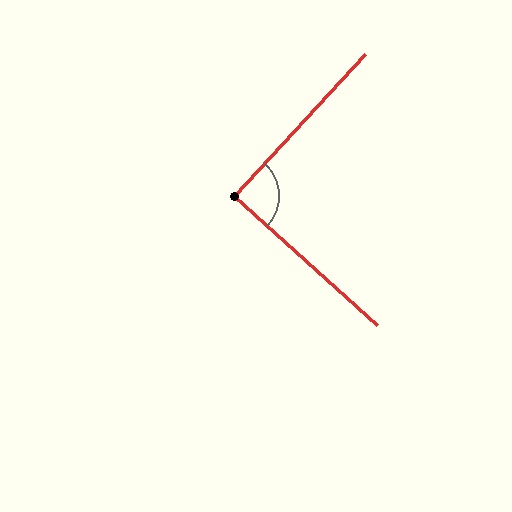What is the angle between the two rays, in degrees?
Approximately 89 degrees.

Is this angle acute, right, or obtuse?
It is approximately a right angle.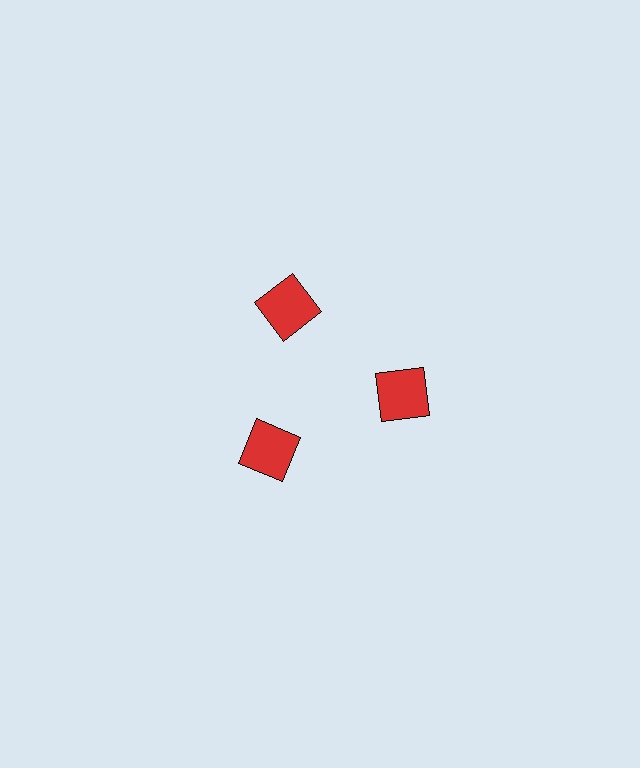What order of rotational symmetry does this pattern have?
This pattern has 3-fold rotational symmetry.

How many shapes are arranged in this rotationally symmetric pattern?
There are 3 shapes, arranged in 3 groups of 1.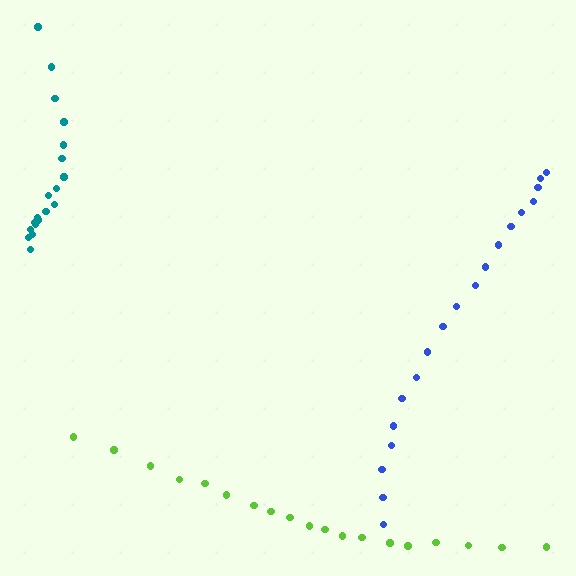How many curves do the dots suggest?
There are 3 distinct paths.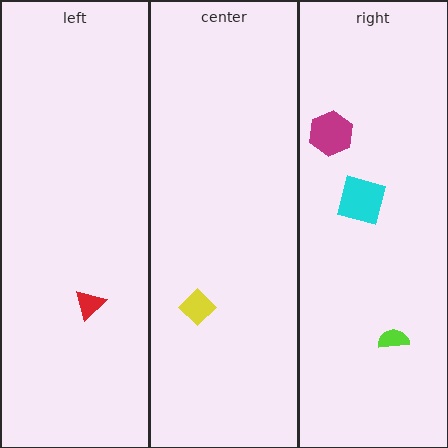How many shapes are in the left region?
1.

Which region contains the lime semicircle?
The right region.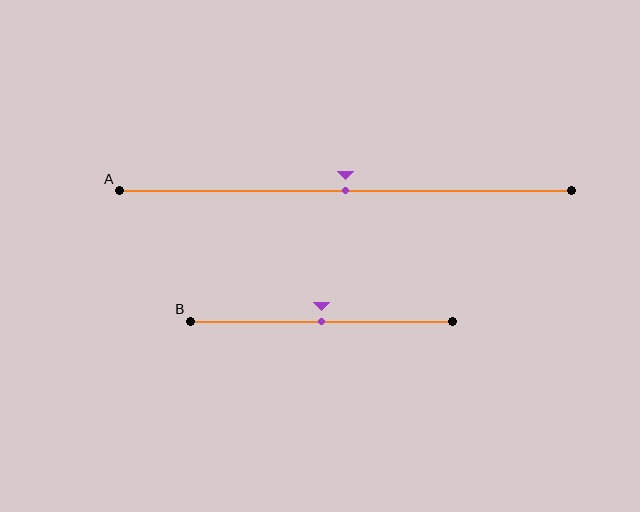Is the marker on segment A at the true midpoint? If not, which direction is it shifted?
Yes, the marker on segment A is at the true midpoint.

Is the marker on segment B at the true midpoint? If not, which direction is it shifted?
Yes, the marker on segment B is at the true midpoint.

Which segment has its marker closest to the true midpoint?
Segment A has its marker closest to the true midpoint.